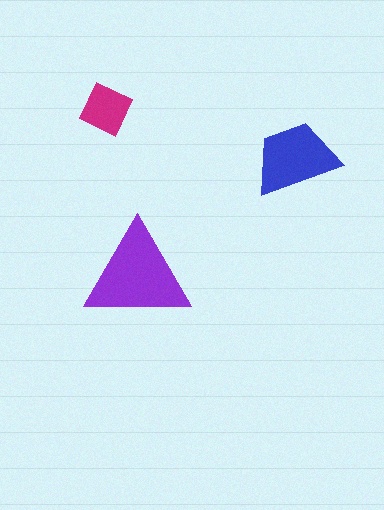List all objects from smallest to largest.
The magenta diamond, the blue trapezoid, the purple triangle.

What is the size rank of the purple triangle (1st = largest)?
1st.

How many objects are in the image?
There are 3 objects in the image.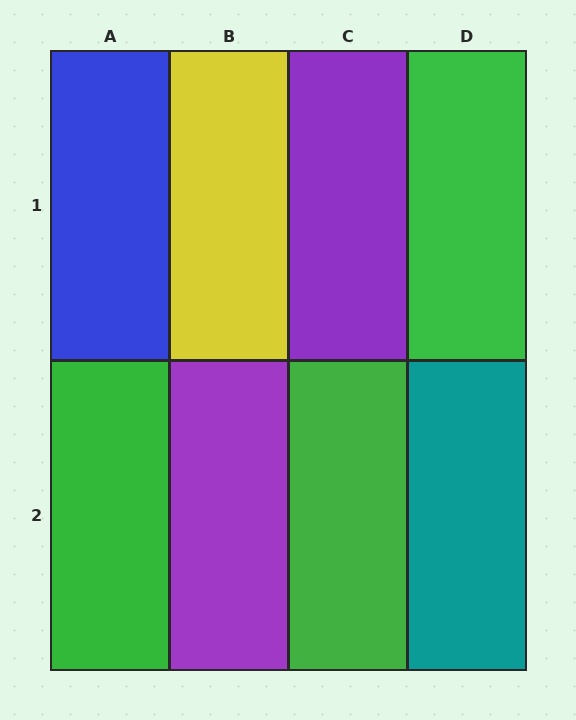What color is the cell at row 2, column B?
Purple.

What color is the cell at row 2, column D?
Teal.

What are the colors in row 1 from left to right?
Blue, yellow, purple, green.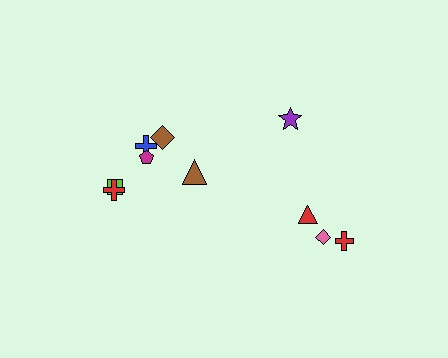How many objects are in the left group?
There are 6 objects.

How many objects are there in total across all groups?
There are 10 objects.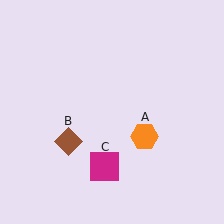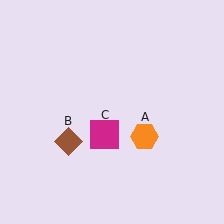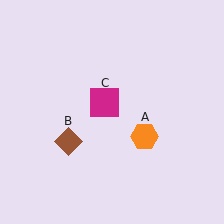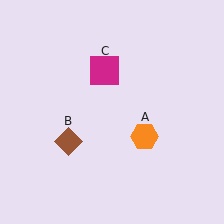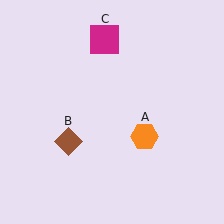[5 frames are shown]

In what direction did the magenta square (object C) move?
The magenta square (object C) moved up.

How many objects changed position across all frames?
1 object changed position: magenta square (object C).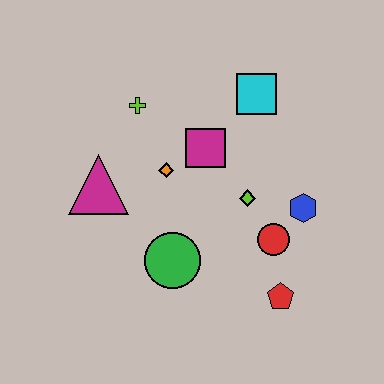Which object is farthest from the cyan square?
The red pentagon is farthest from the cyan square.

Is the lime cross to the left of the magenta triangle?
No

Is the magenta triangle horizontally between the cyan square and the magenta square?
No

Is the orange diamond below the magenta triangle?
No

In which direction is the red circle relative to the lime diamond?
The red circle is below the lime diamond.